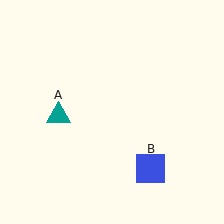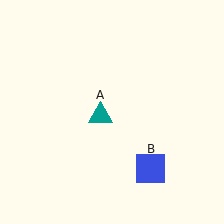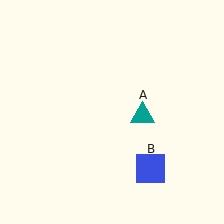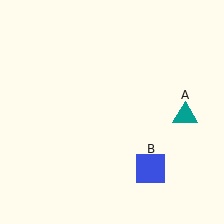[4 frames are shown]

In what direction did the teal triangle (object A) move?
The teal triangle (object A) moved right.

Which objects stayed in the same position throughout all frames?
Blue square (object B) remained stationary.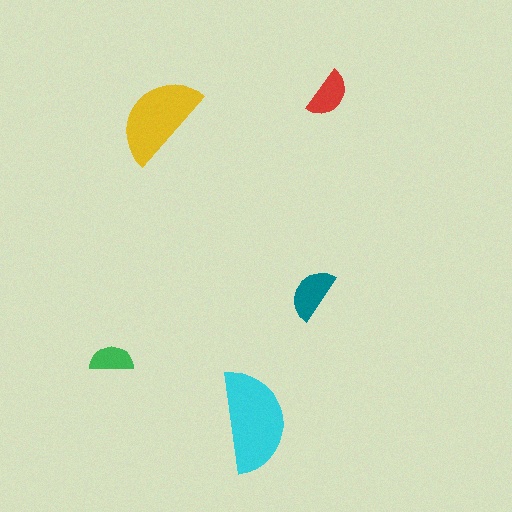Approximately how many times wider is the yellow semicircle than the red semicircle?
About 2 times wider.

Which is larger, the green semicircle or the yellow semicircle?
The yellow one.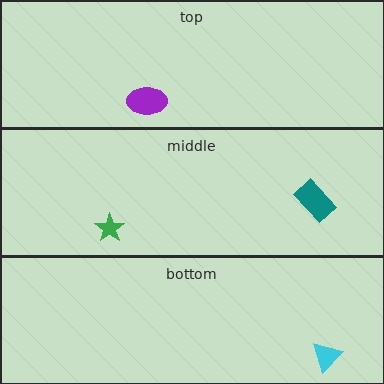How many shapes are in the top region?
1.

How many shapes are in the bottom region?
1.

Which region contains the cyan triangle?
The bottom region.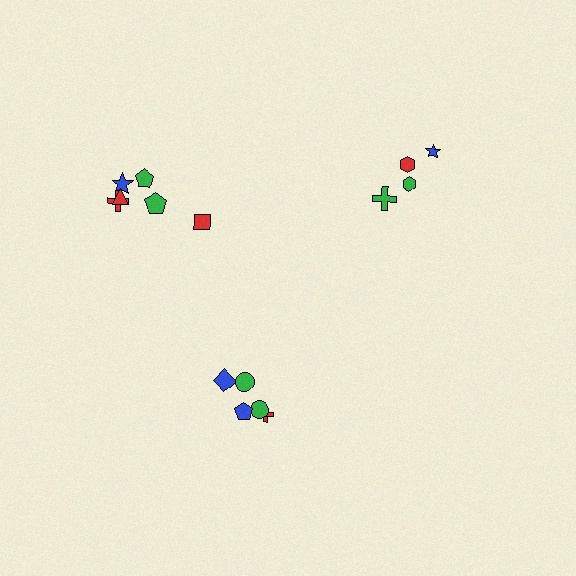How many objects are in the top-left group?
There are 6 objects.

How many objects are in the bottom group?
There are 5 objects.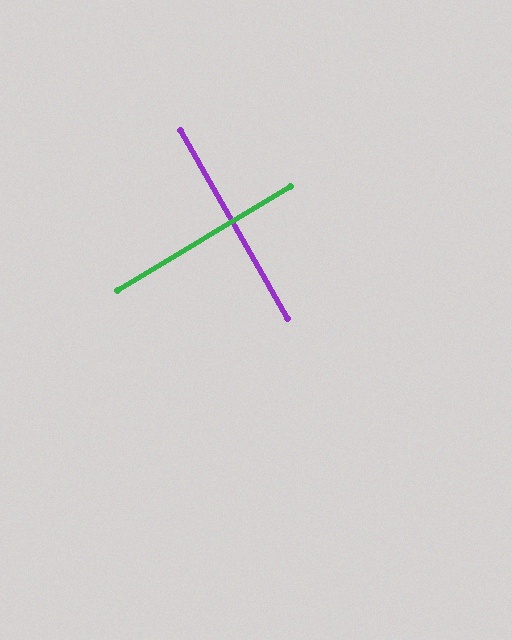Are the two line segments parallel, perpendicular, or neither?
Perpendicular — they meet at approximately 88°.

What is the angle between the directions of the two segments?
Approximately 88 degrees.